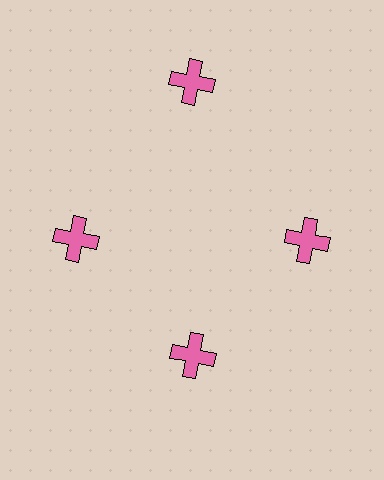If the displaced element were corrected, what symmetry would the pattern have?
It would have 4-fold rotational symmetry — the pattern would map onto itself every 90 degrees.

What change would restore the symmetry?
The symmetry would be restored by moving it inward, back onto the ring so that all 4 crosses sit at equal angles and equal distance from the center.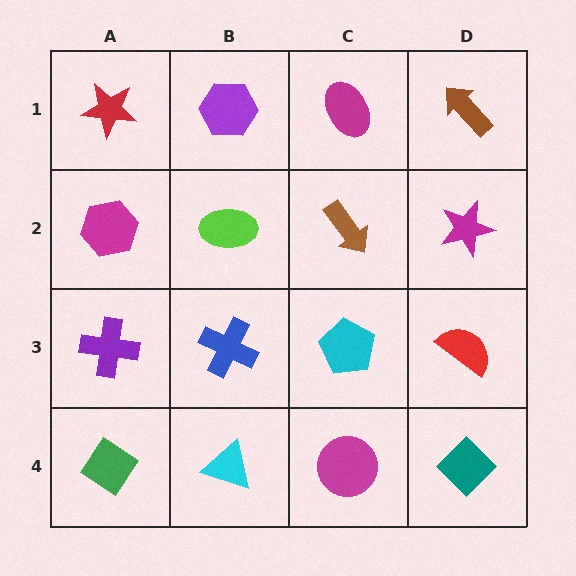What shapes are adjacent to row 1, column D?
A magenta star (row 2, column D), a magenta ellipse (row 1, column C).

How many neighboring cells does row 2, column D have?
3.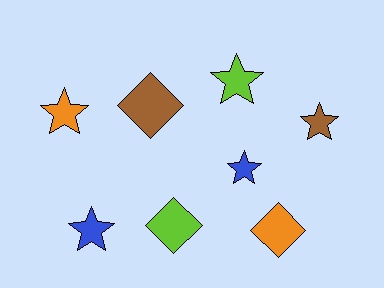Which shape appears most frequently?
Star, with 5 objects.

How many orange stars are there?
There is 1 orange star.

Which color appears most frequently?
Blue, with 2 objects.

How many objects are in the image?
There are 8 objects.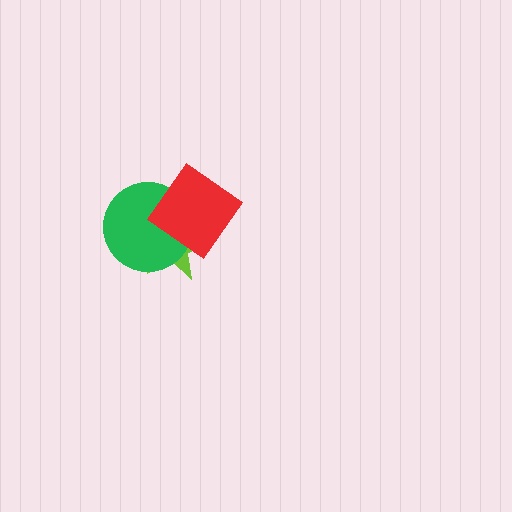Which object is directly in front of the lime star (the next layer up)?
The green circle is directly in front of the lime star.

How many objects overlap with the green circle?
2 objects overlap with the green circle.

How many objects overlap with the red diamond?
2 objects overlap with the red diamond.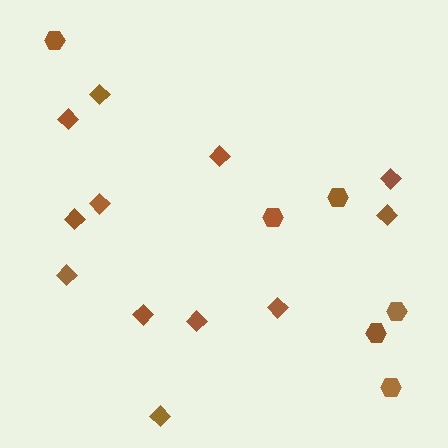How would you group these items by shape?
There are 2 groups: one group of diamonds (12) and one group of hexagons (6).